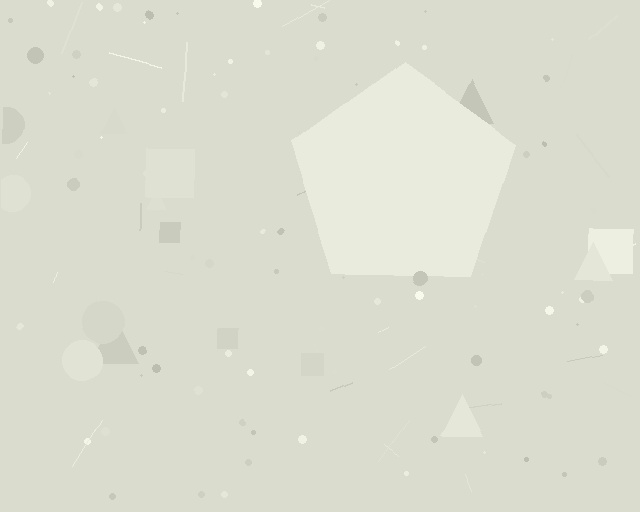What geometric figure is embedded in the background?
A pentagon is embedded in the background.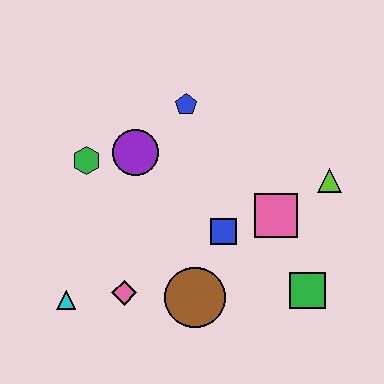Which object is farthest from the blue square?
The cyan triangle is farthest from the blue square.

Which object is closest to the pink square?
The blue square is closest to the pink square.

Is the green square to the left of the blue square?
No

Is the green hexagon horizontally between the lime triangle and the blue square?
No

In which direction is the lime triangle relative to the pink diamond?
The lime triangle is to the right of the pink diamond.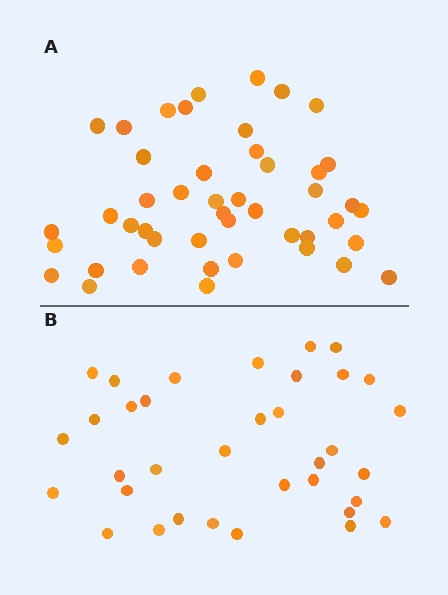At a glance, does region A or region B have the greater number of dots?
Region A (the top region) has more dots.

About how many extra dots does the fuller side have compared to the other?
Region A has roughly 12 or so more dots than region B.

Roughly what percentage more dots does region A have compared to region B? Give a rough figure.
About 30% more.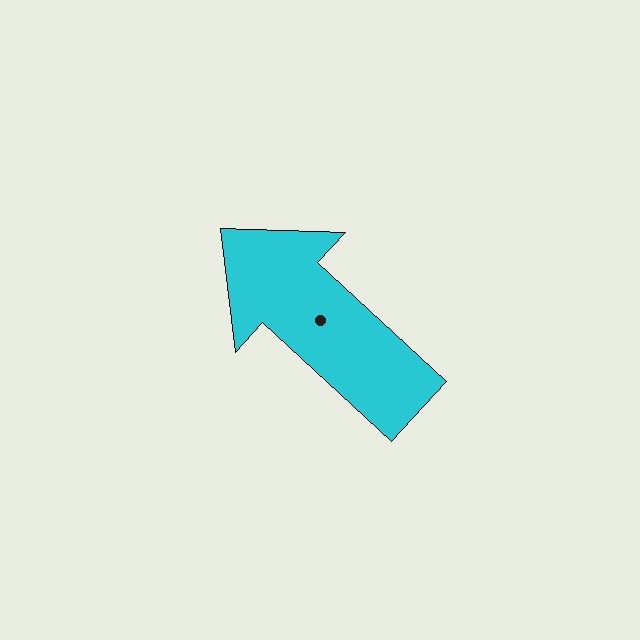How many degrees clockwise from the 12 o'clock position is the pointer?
Approximately 313 degrees.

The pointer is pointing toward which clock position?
Roughly 10 o'clock.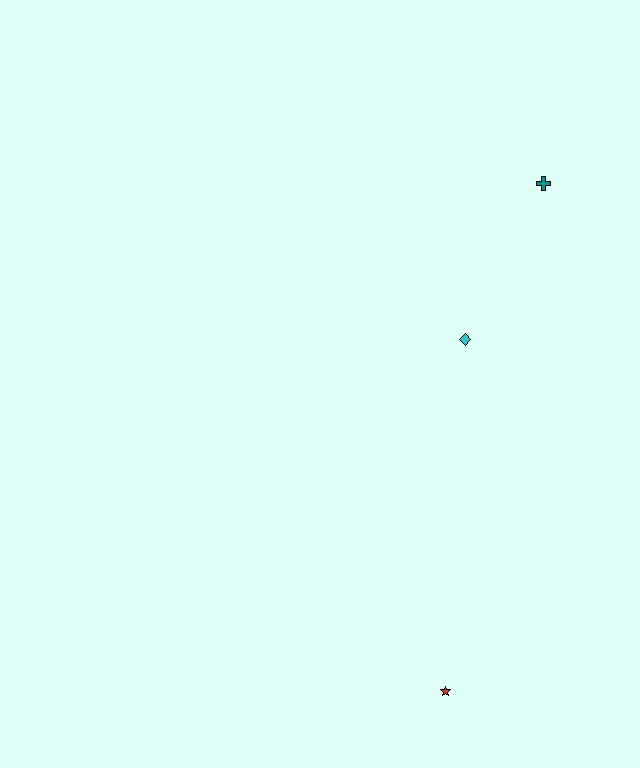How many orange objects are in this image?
There are no orange objects.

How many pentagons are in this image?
There are no pentagons.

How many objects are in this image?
There are 3 objects.